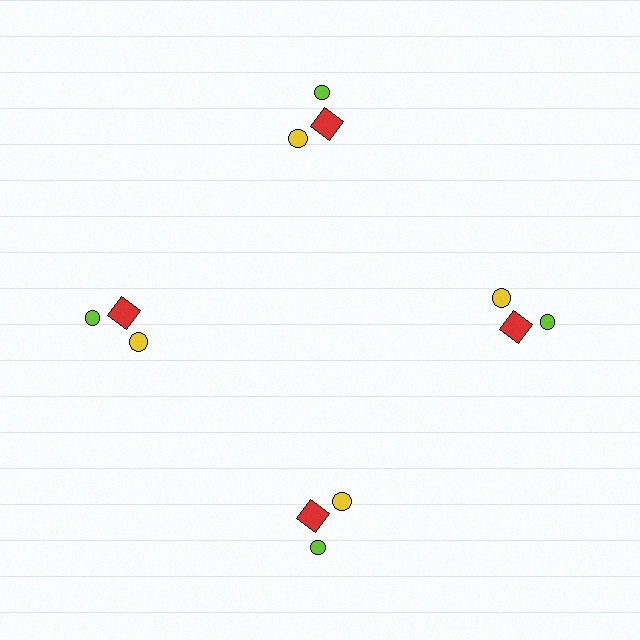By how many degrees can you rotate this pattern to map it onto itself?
The pattern maps onto itself every 90 degrees of rotation.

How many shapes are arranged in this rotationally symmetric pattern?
There are 12 shapes, arranged in 4 groups of 3.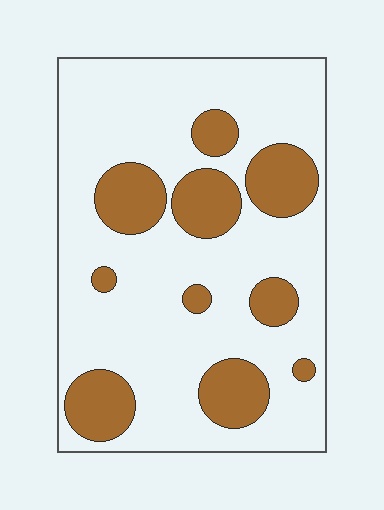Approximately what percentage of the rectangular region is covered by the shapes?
Approximately 25%.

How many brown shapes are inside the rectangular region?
10.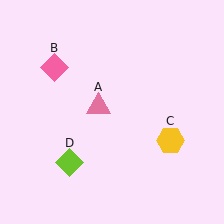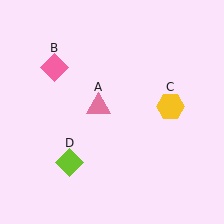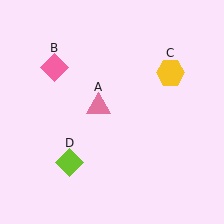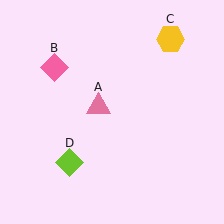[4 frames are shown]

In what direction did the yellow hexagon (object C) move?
The yellow hexagon (object C) moved up.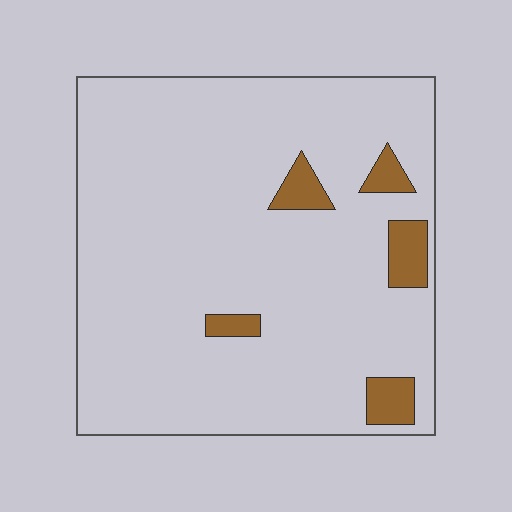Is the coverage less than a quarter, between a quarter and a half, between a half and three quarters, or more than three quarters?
Less than a quarter.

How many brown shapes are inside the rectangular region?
5.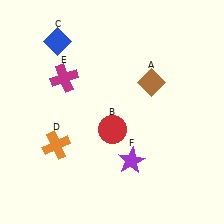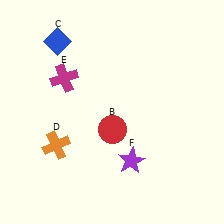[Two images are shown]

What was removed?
The brown diamond (A) was removed in Image 2.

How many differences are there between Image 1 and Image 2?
There is 1 difference between the two images.